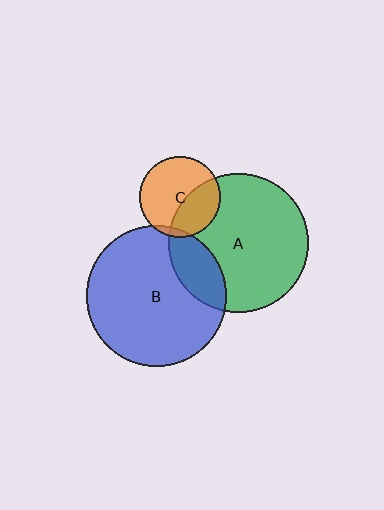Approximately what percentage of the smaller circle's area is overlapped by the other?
Approximately 20%.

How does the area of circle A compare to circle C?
Approximately 2.9 times.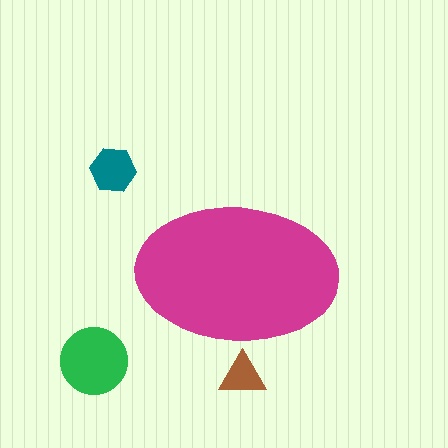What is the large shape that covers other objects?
A magenta ellipse.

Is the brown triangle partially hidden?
Yes, the brown triangle is partially hidden behind the magenta ellipse.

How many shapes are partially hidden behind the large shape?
1 shape is partially hidden.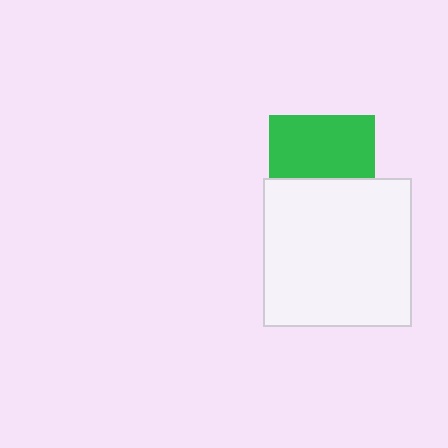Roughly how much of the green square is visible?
About half of it is visible (roughly 58%).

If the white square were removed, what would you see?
You would see the complete green square.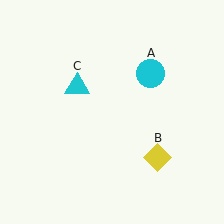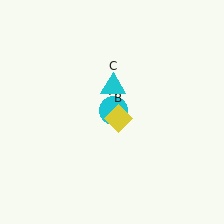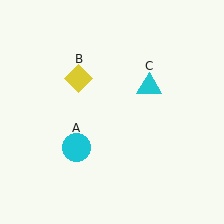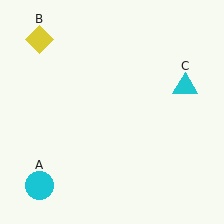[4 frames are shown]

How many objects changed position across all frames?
3 objects changed position: cyan circle (object A), yellow diamond (object B), cyan triangle (object C).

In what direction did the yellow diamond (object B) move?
The yellow diamond (object B) moved up and to the left.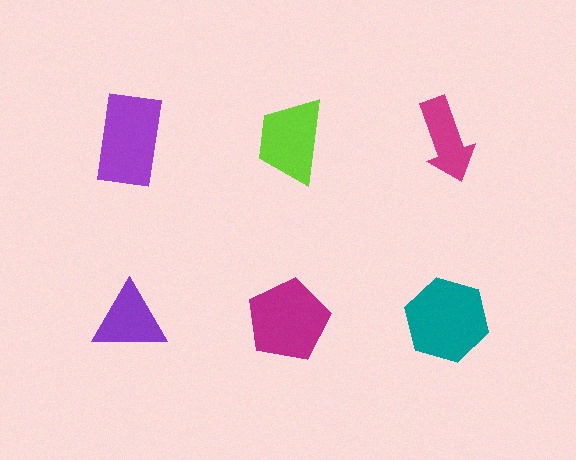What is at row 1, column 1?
A purple rectangle.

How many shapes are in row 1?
3 shapes.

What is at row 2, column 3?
A teal hexagon.